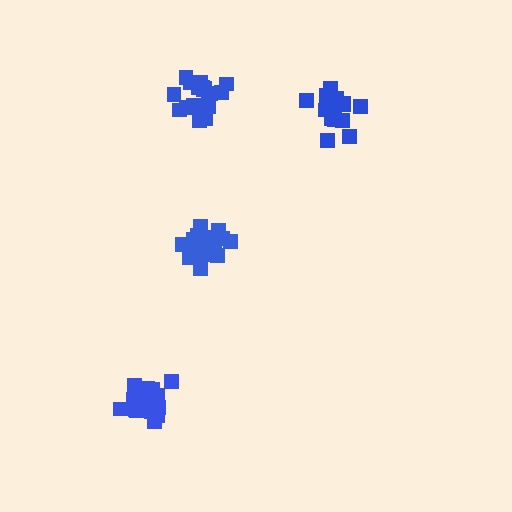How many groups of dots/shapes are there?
There are 4 groups.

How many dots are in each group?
Group 1: 19 dots, Group 2: 21 dots, Group 3: 21 dots, Group 4: 15 dots (76 total).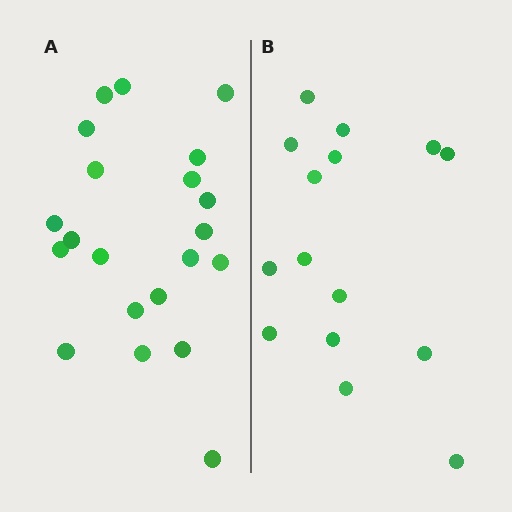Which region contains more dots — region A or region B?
Region A (the left region) has more dots.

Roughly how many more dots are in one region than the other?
Region A has about 6 more dots than region B.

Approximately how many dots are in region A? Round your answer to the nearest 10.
About 20 dots. (The exact count is 21, which rounds to 20.)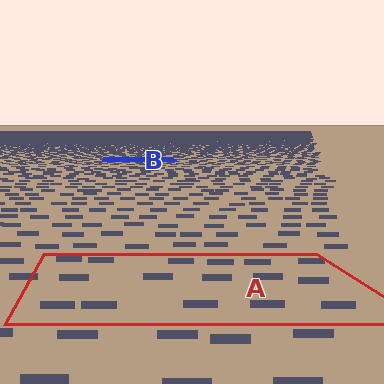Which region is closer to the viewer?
Region A is closer. The texture elements there are larger and more spread out.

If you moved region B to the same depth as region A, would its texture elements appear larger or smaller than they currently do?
They would appear larger. At a closer depth, the same texture elements are projected at a bigger on-screen size.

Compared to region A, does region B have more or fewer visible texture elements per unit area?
Region B has more texture elements per unit area — they are packed more densely because it is farther away.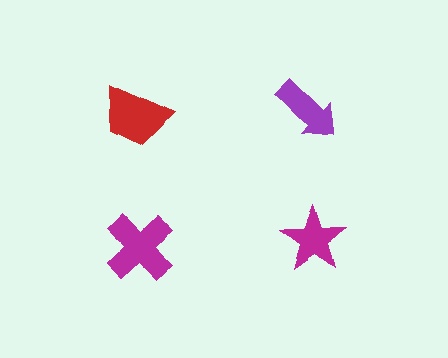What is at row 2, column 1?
A magenta cross.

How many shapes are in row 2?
2 shapes.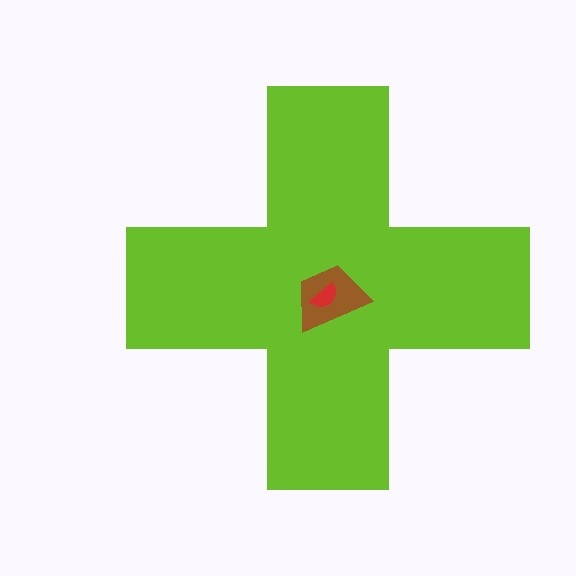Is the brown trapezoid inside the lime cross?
Yes.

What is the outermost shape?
The lime cross.